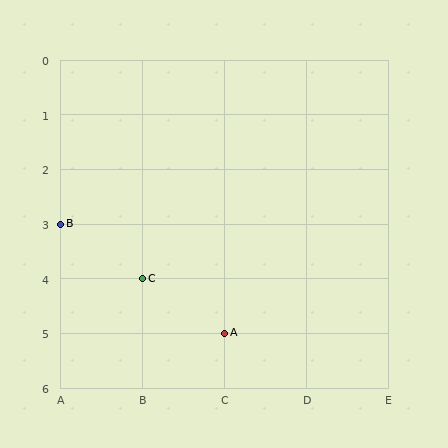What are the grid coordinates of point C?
Point C is at grid coordinates (B, 4).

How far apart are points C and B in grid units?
Points C and B are 1 column and 1 row apart (about 1.4 grid units diagonally).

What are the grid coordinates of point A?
Point A is at grid coordinates (C, 5).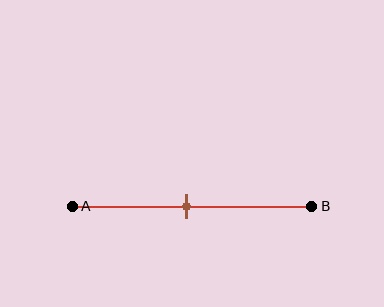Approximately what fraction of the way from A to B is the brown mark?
The brown mark is approximately 50% of the way from A to B.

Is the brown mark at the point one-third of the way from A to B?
No, the mark is at about 50% from A, not at the 33% one-third point.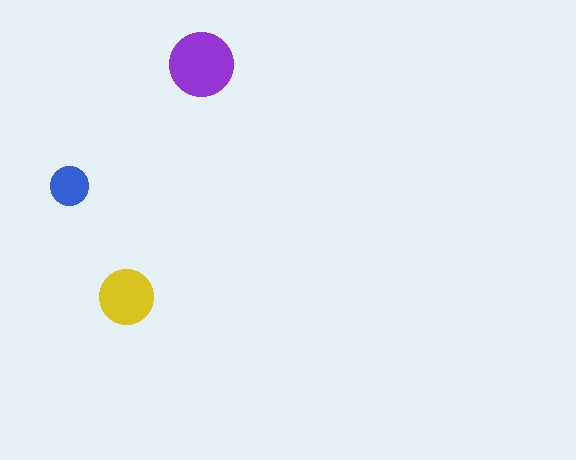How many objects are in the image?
There are 3 objects in the image.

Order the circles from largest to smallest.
the purple one, the yellow one, the blue one.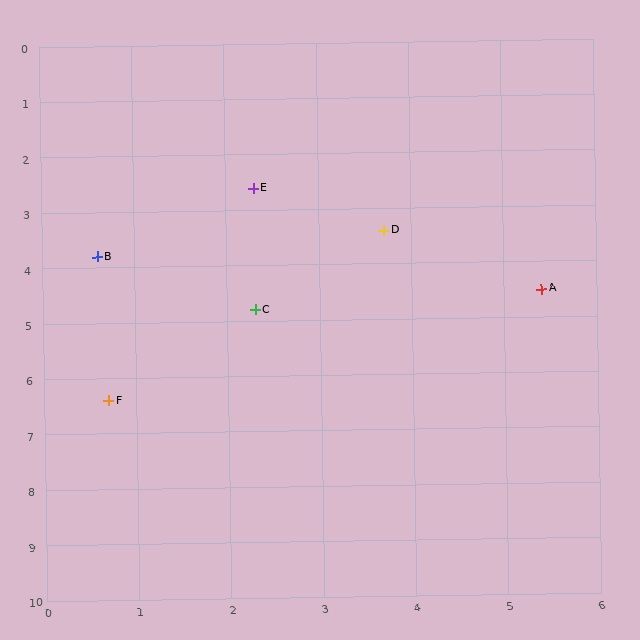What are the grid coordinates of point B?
Point B is at approximately (0.6, 3.8).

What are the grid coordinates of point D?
Point D is at approximately (3.7, 3.4).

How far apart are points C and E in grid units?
Points C and E are about 2.2 grid units apart.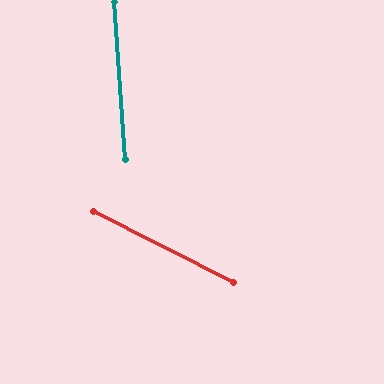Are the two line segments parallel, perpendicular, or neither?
Neither parallel nor perpendicular — they differ by about 59°.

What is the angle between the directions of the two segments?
Approximately 59 degrees.